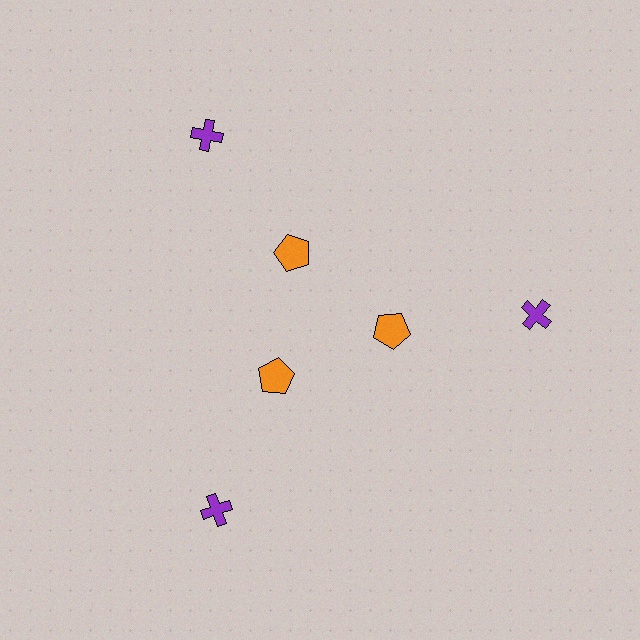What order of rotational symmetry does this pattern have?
This pattern has 3-fold rotational symmetry.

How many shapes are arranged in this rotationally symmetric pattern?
There are 6 shapes, arranged in 3 groups of 2.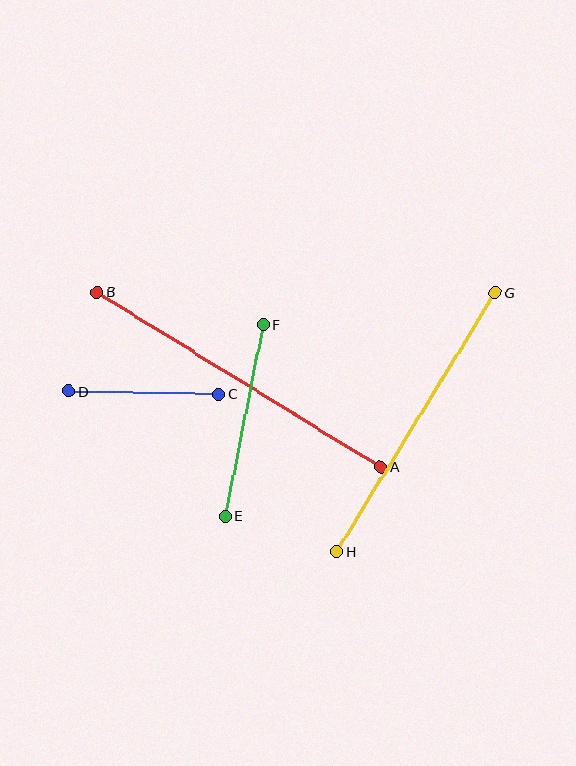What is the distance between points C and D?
The distance is approximately 150 pixels.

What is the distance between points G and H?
The distance is approximately 303 pixels.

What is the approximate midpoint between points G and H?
The midpoint is at approximately (416, 422) pixels.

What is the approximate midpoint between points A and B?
The midpoint is at approximately (239, 380) pixels.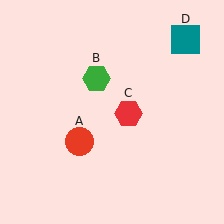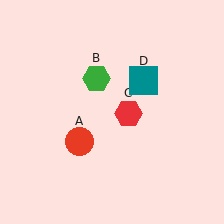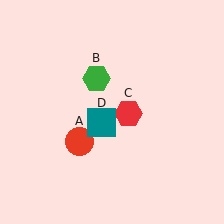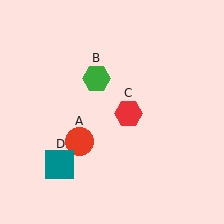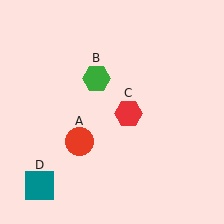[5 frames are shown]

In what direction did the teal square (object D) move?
The teal square (object D) moved down and to the left.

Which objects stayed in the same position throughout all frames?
Red circle (object A) and green hexagon (object B) and red hexagon (object C) remained stationary.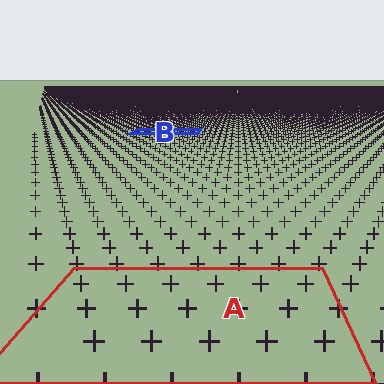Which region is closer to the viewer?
Region A is closer. The texture elements there are larger and more spread out.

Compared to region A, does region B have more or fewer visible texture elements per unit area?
Region B has more texture elements per unit area — they are packed more densely because it is farther away.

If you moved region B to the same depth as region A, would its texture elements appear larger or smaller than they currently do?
They would appear larger. At a closer depth, the same texture elements are projected at a bigger on-screen size.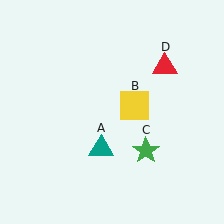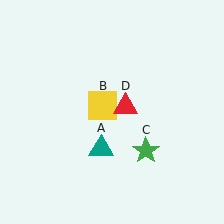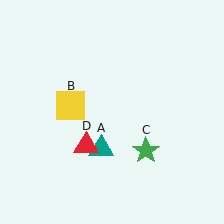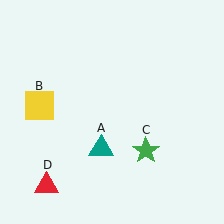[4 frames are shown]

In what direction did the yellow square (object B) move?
The yellow square (object B) moved left.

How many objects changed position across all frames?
2 objects changed position: yellow square (object B), red triangle (object D).